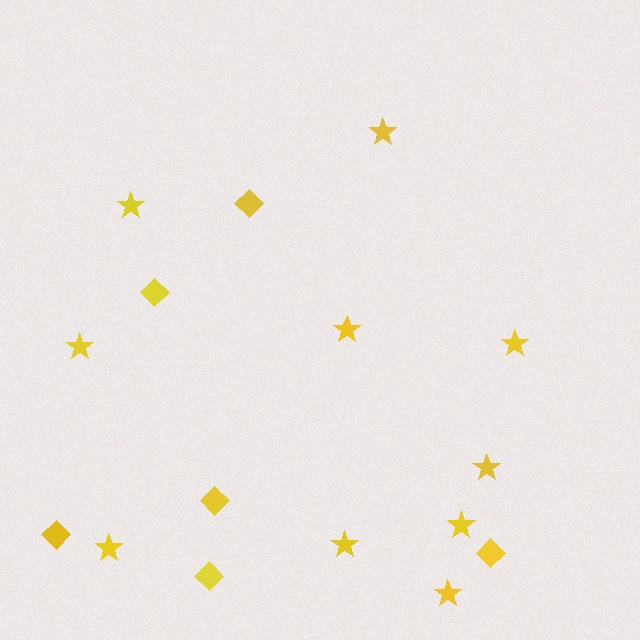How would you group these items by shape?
There are 2 groups: one group of diamonds (6) and one group of stars (10).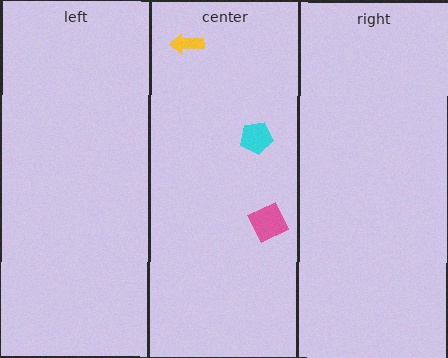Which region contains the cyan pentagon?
The center region.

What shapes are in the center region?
The cyan pentagon, the pink diamond, the yellow arrow.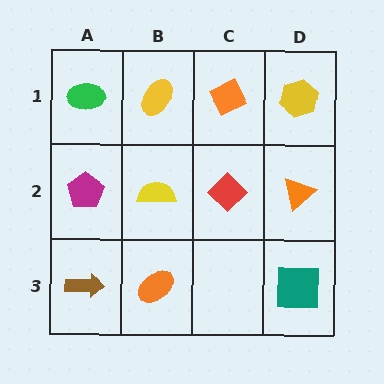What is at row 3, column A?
A brown arrow.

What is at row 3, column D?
A teal square.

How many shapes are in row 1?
4 shapes.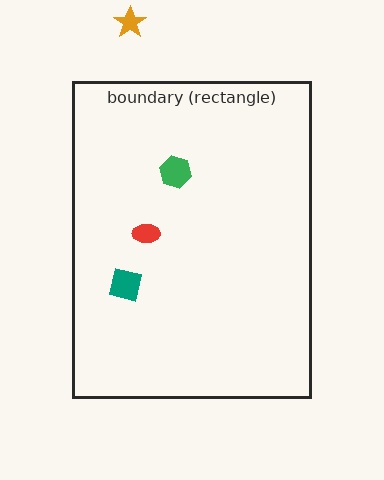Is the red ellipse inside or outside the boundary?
Inside.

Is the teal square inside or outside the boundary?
Inside.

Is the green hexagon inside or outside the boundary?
Inside.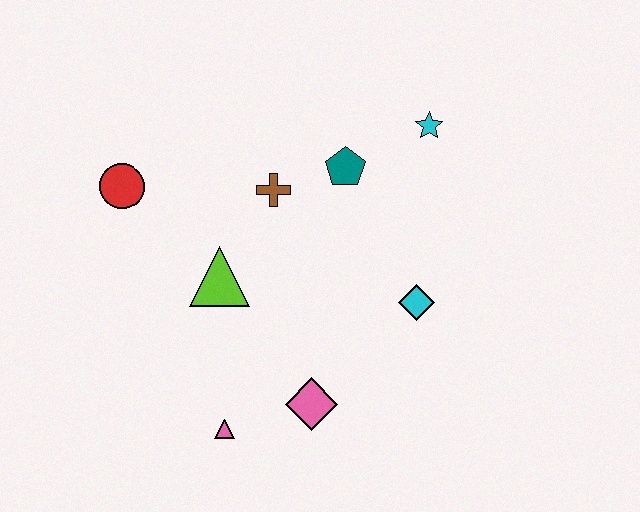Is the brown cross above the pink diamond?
Yes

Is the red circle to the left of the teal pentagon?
Yes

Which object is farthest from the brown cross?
The pink triangle is farthest from the brown cross.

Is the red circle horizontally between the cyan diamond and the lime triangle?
No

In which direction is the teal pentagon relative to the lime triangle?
The teal pentagon is to the right of the lime triangle.